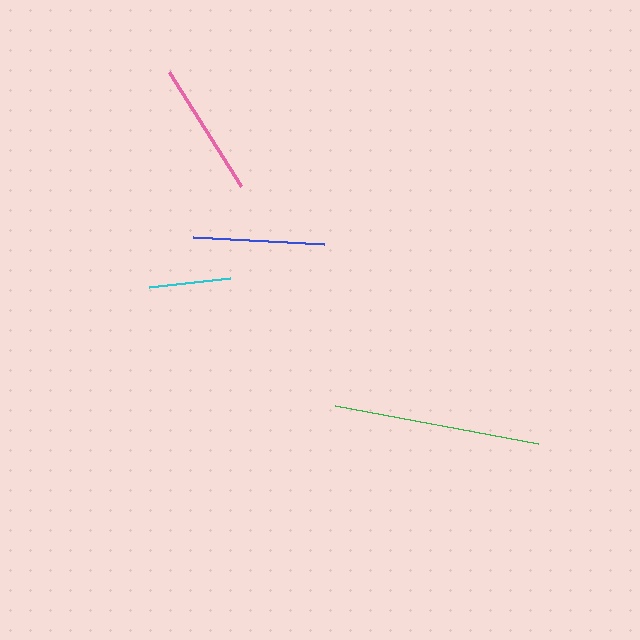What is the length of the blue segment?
The blue segment is approximately 131 pixels long.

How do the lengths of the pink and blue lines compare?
The pink and blue lines are approximately the same length.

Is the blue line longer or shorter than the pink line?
The pink line is longer than the blue line.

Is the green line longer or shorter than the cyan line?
The green line is longer than the cyan line.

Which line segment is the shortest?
The cyan line is the shortest at approximately 81 pixels.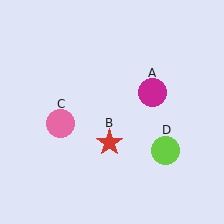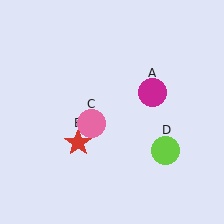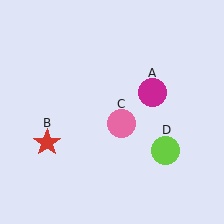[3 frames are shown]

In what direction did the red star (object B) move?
The red star (object B) moved left.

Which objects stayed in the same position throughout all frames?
Magenta circle (object A) and lime circle (object D) remained stationary.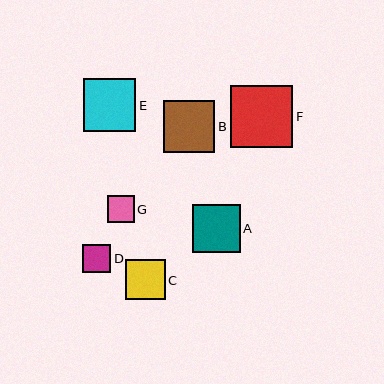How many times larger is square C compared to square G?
Square C is approximately 1.5 times the size of square G.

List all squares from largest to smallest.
From largest to smallest: F, E, B, A, C, D, G.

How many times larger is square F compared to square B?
Square F is approximately 1.2 times the size of square B.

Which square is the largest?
Square F is the largest with a size of approximately 62 pixels.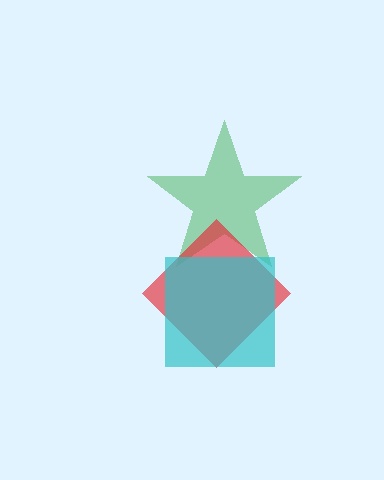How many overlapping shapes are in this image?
There are 3 overlapping shapes in the image.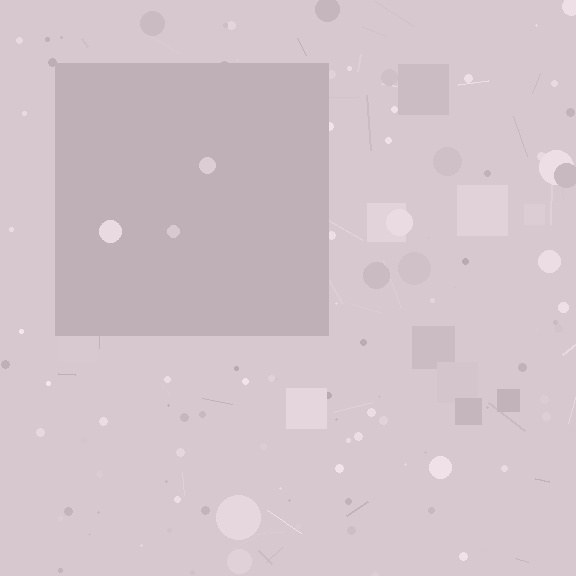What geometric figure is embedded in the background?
A square is embedded in the background.